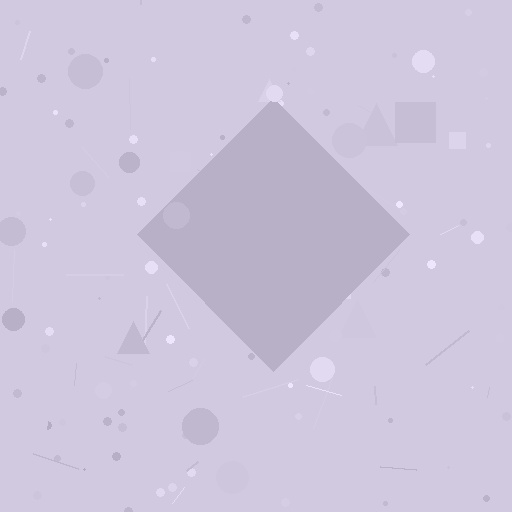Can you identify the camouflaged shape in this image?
The camouflaged shape is a diamond.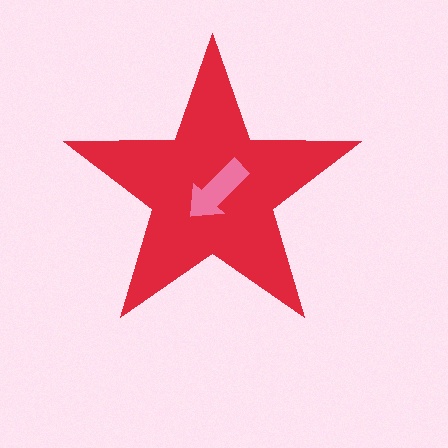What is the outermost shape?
The red star.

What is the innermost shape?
The pink arrow.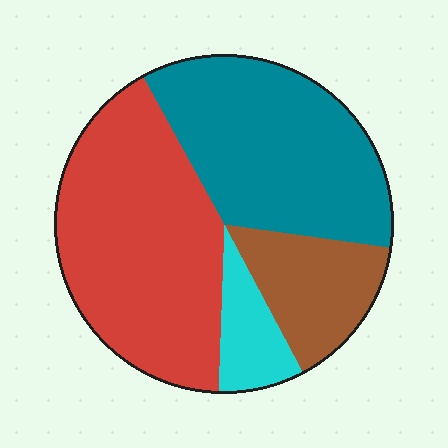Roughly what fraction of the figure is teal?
Teal covers about 35% of the figure.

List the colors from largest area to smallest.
From largest to smallest: red, teal, brown, cyan.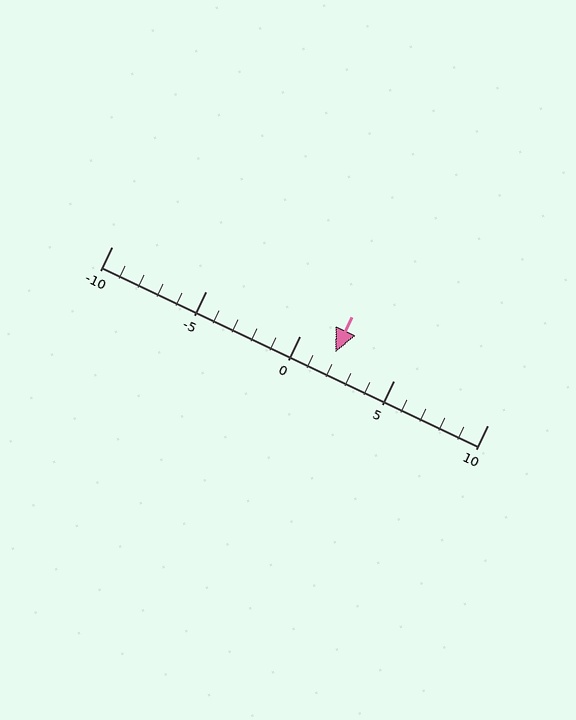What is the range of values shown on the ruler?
The ruler shows values from -10 to 10.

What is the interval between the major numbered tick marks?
The major tick marks are spaced 5 units apart.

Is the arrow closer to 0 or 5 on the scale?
The arrow is closer to 0.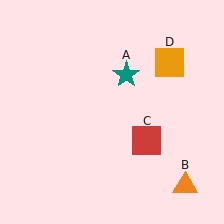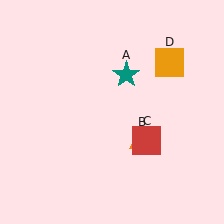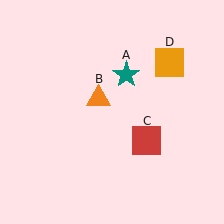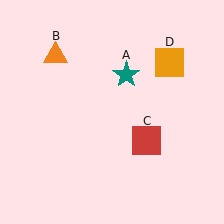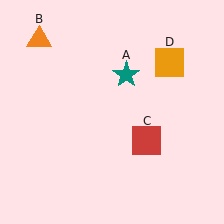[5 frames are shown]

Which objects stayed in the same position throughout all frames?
Teal star (object A) and red square (object C) and orange square (object D) remained stationary.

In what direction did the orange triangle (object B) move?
The orange triangle (object B) moved up and to the left.